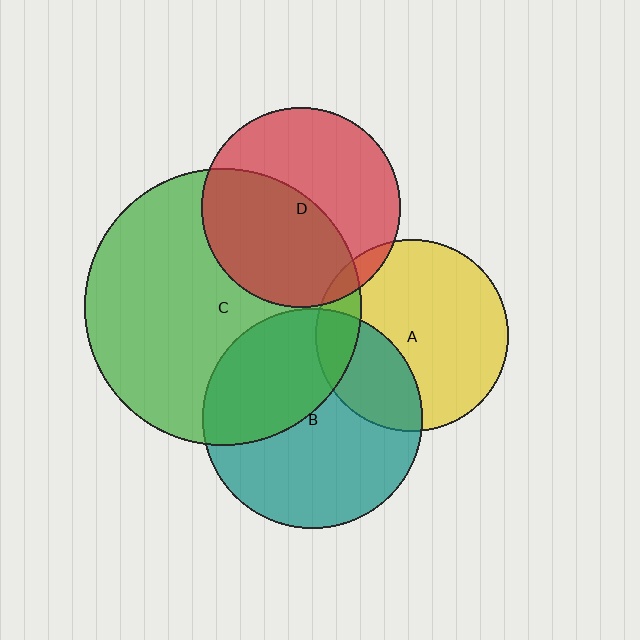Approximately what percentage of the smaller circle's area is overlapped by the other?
Approximately 50%.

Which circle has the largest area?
Circle C (green).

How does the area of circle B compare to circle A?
Approximately 1.3 times.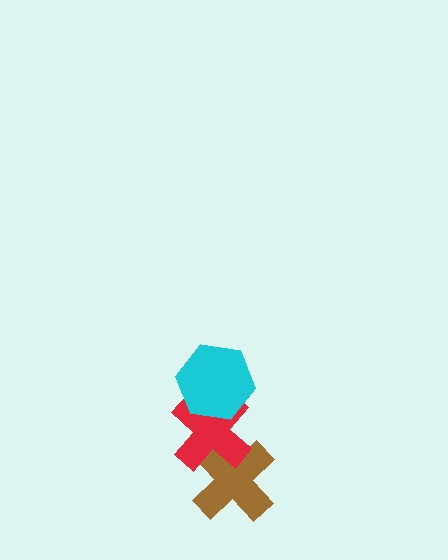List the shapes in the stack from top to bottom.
From top to bottom: the cyan hexagon, the red cross, the brown cross.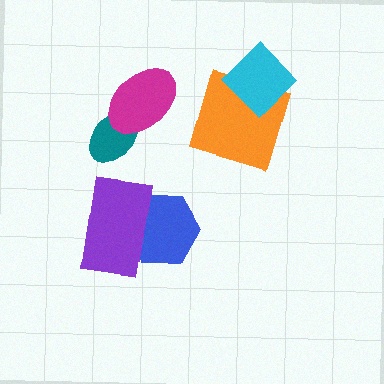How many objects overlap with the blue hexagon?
1 object overlaps with the blue hexagon.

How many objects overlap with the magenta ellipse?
1 object overlaps with the magenta ellipse.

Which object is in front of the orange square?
The cyan diamond is in front of the orange square.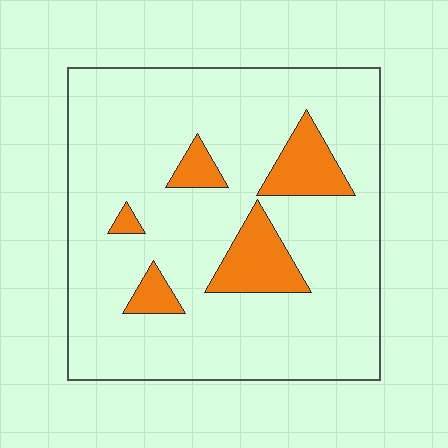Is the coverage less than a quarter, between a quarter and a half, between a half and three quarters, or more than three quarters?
Less than a quarter.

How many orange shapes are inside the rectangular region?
5.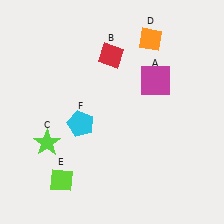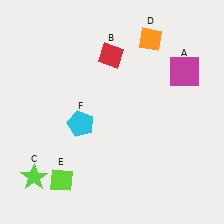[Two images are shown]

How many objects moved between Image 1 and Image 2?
2 objects moved between the two images.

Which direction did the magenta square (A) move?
The magenta square (A) moved right.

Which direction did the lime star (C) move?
The lime star (C) moved down.